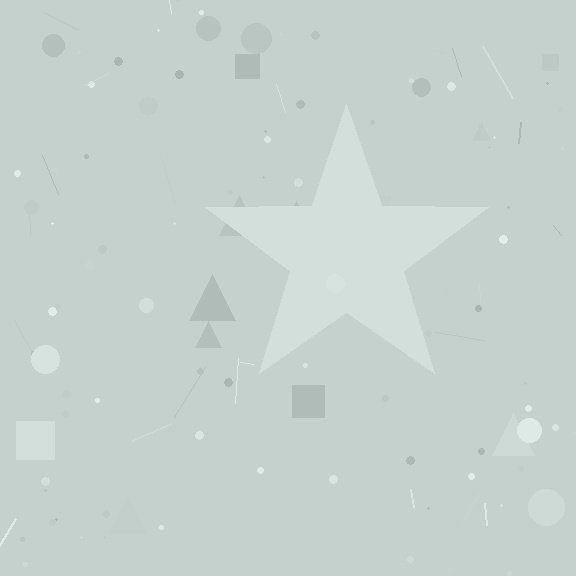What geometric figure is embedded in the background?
A star is embedded in the background.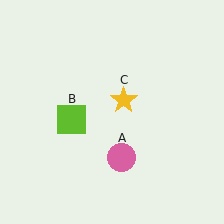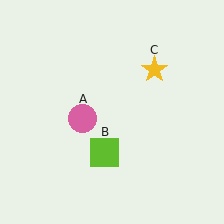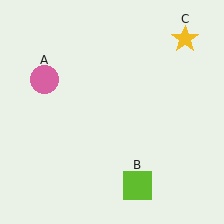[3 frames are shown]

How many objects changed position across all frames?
3 objects changed position: pink circle (object A), lime square (object B), yellow star (object C).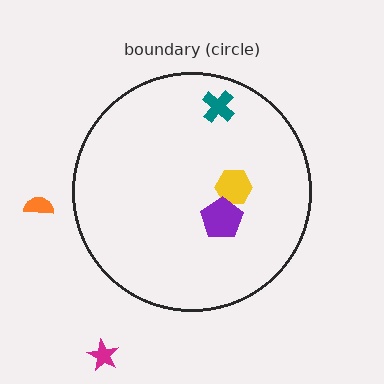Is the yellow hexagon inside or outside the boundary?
Inside.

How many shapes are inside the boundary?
3 inside, 2 outside.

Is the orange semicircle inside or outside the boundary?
Outside.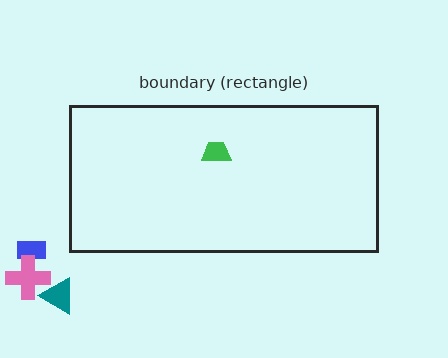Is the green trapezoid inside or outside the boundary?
Inside.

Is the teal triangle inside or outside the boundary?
Outside.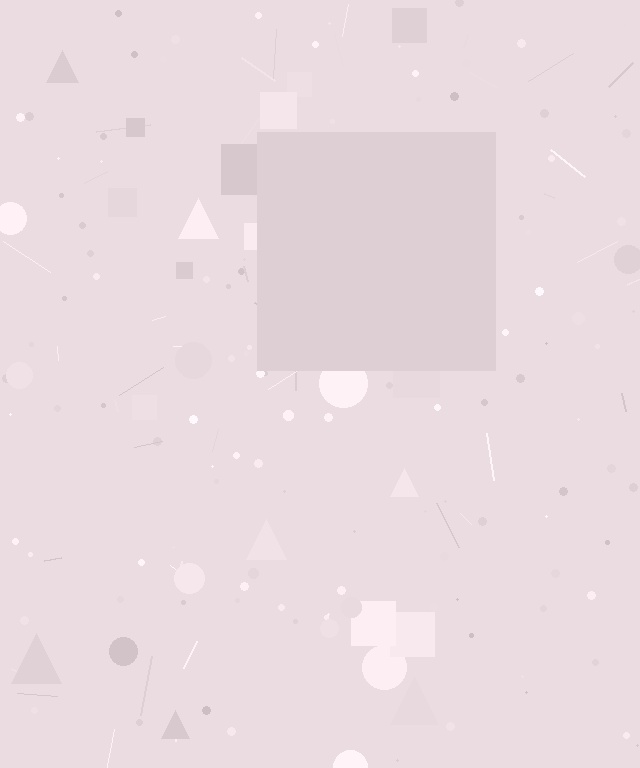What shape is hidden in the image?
A square is hidden in the image.